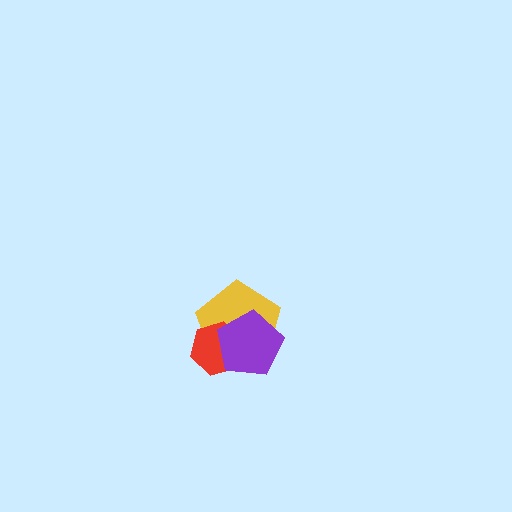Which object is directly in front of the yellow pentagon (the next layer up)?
The red hexagon is directly in front of the yellow pentagon.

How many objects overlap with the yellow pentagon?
2 objects overlap with the yellow pentagon.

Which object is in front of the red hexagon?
The purple pentagon is in front of the red hexagon.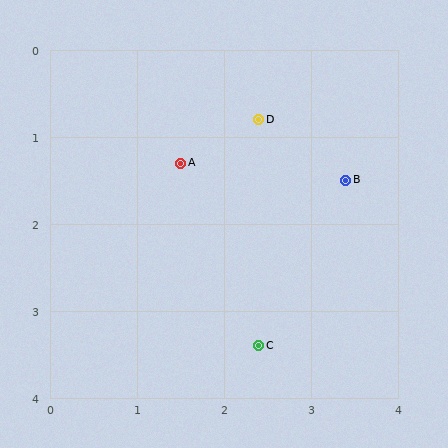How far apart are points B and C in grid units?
Points B and C are about 2.1 grid units apart.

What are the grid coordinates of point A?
Point A is at approximately (1.5, 1.3).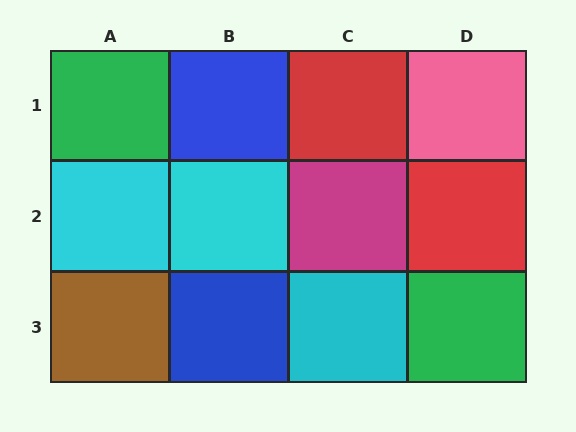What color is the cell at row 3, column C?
Cyan.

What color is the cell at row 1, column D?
Pink.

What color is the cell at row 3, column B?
Blue.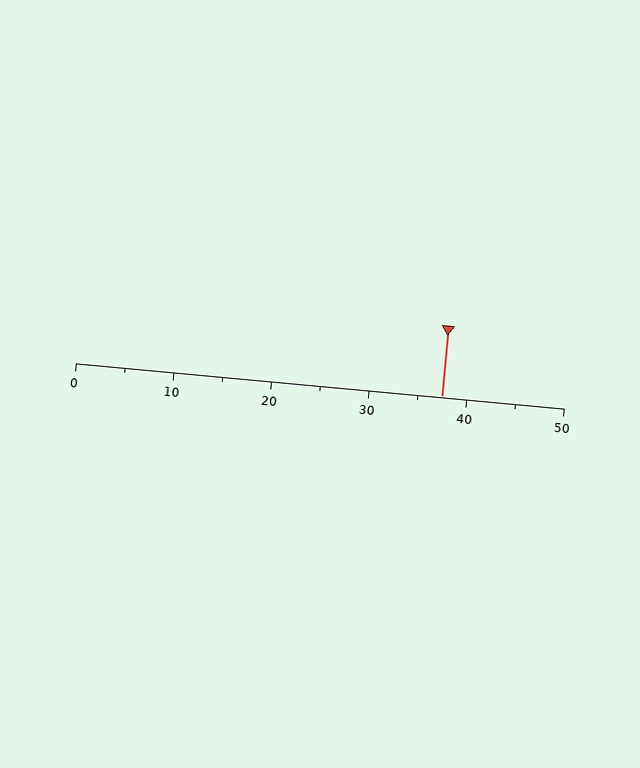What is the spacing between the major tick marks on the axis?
The major ticks are spaced 10 apart.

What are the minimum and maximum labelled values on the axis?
The axis runs from 0 to 50.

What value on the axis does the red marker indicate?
The marker indicates approximately 37.5.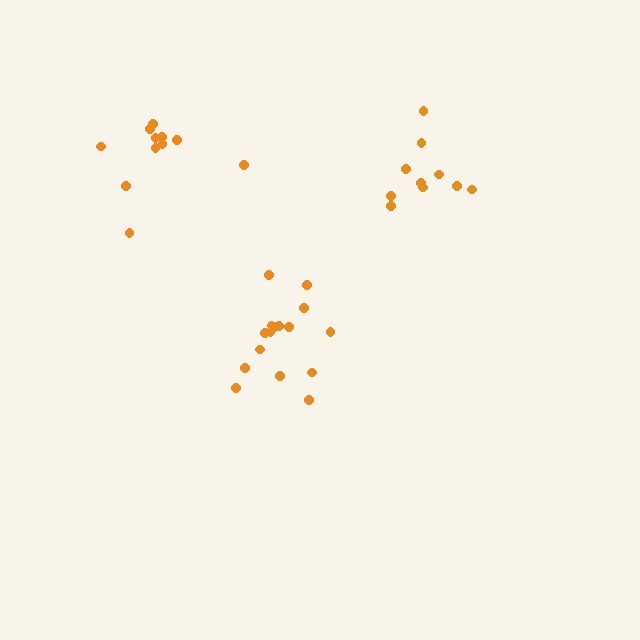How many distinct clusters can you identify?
There are 3 distinct clusters.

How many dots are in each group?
Group 1: 16 dots, Group 2: 10 dots, Group 3: 11 dots (37 total).